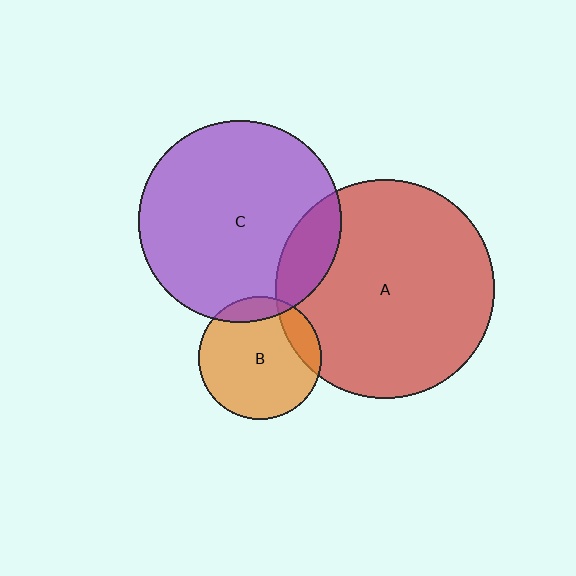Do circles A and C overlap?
Yes.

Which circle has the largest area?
Circle A (red).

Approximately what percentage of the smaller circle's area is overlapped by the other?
Approximately 15%.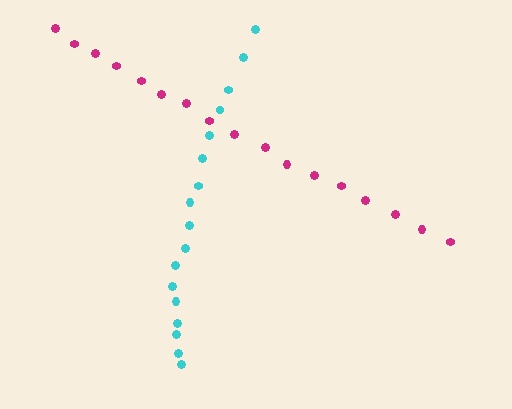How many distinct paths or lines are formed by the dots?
There are 2 distinct paths.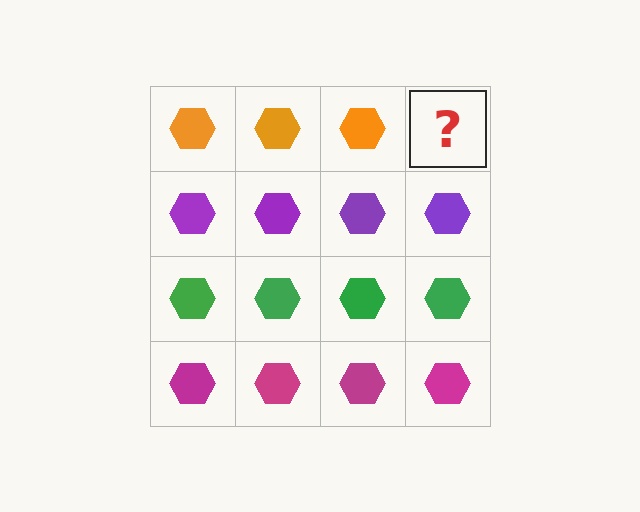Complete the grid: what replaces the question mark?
The question mark should be replaced with an orange hexagon.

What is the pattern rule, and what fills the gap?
The rule is that each row has a consistent color. The gap should be filled with an orange hexagon.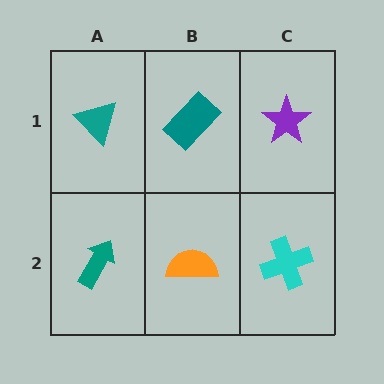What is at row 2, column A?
A teal arrow.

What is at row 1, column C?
A purple star.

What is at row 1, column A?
A teal triangle.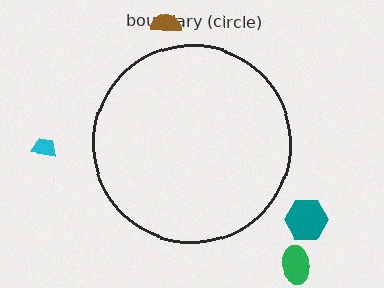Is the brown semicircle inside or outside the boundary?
Outside.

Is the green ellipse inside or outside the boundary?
Outside.